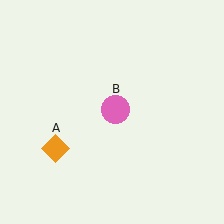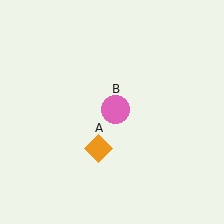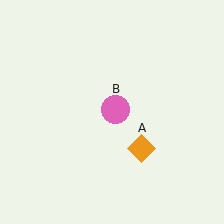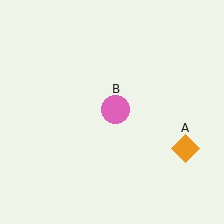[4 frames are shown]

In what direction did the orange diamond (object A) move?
The orange diamond (object A) moved right.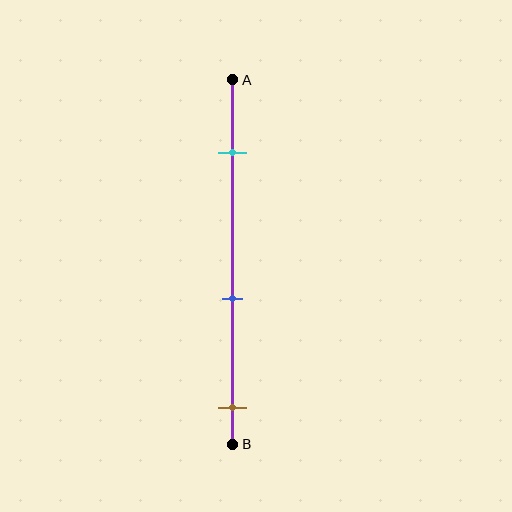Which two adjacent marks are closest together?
The blue and brown marks are the closest adjacent pair.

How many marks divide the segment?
There are 3 marks dividing the segment.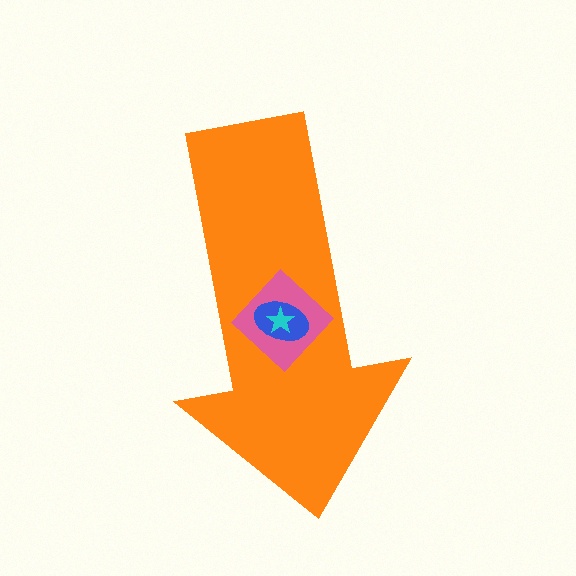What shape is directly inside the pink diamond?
The blue ellipse.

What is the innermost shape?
The cyan star.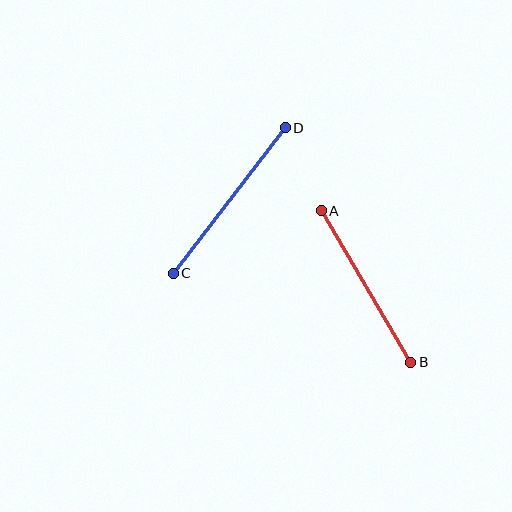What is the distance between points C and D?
The distance is approximately 183 pixels.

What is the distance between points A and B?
The distance is approximately 176 pixels.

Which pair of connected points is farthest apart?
Points C and D are farthest apart.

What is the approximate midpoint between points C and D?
The midpoint is at approximately (229, 200) pixels.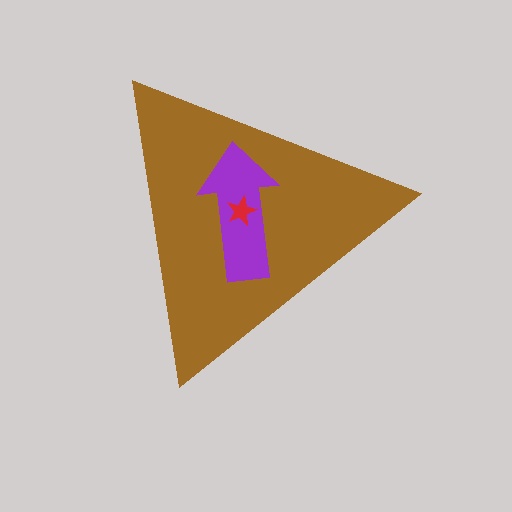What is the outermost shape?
The brown triangle.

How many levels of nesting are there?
3.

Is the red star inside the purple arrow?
Yes.